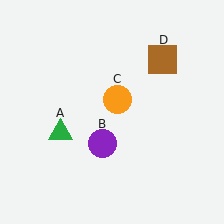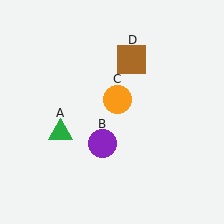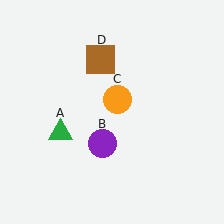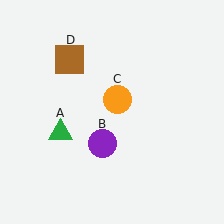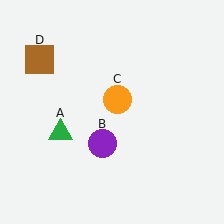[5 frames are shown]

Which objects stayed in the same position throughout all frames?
Green triangle (object A) and purple circle (object B) and orange circle (object C) remained stationary.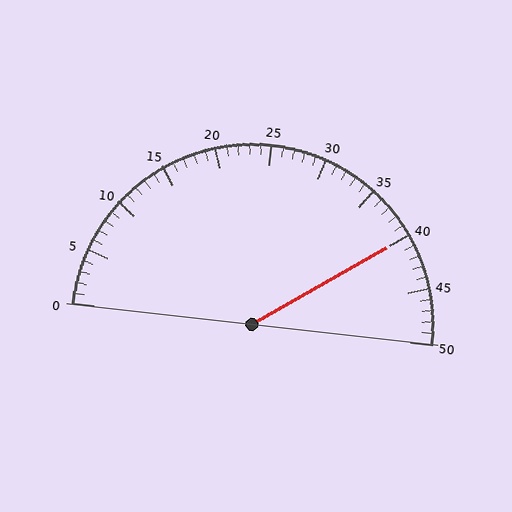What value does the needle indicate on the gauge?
The needle indicates approximately 40.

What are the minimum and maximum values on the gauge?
The gauge ranges from 0 to 50.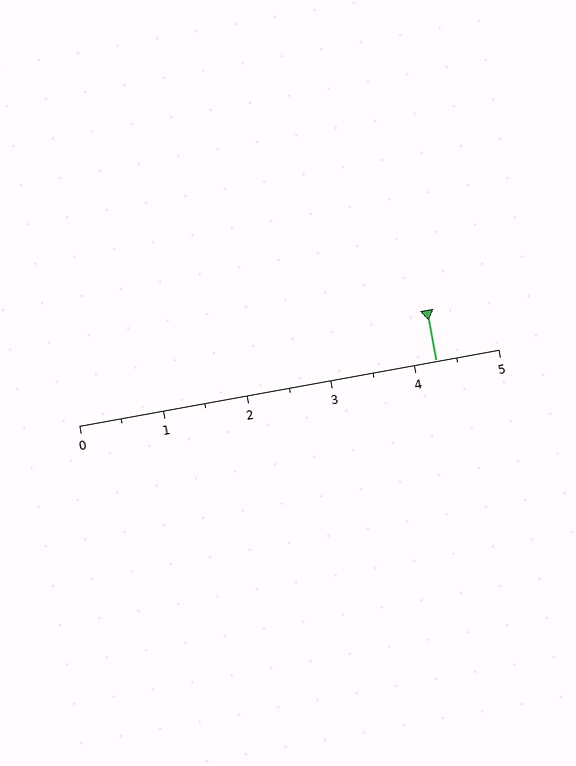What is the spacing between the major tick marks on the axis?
The major ticks are spaced 1 apart.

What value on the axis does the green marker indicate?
The marker indicates approximately 4.2.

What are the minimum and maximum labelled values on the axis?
The axis runs from 0 to 5.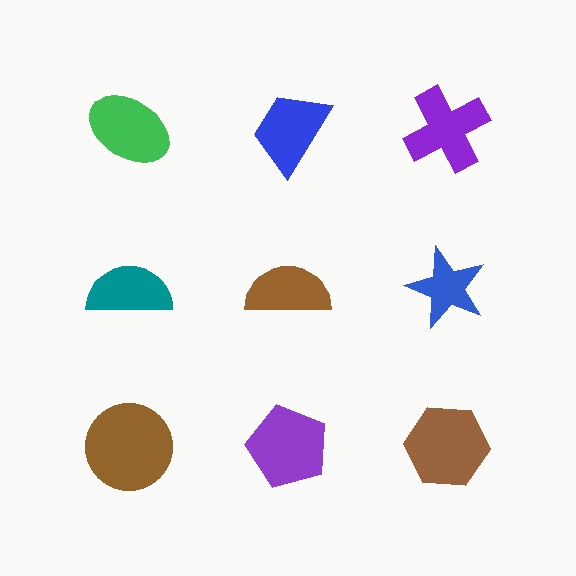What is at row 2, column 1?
A teal semicircle.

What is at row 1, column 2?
A blue trapezoid.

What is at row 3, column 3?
A brown hexagon.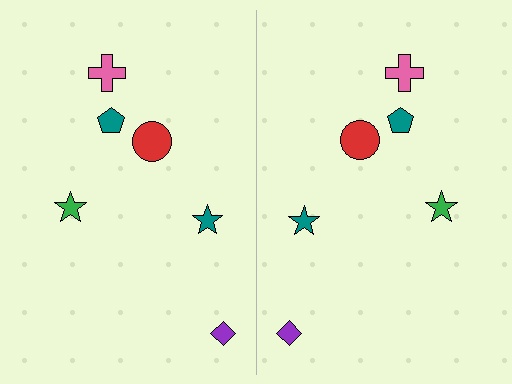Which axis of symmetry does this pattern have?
The pattern has a vertical axis of symmetry running through the center of the image.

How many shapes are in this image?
There are 12 shapes in this image.